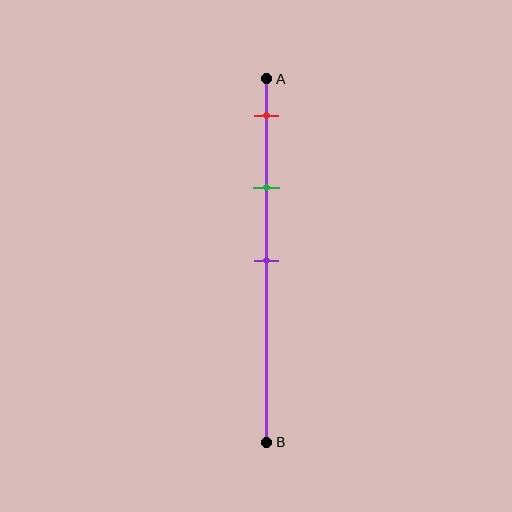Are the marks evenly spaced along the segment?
Yes, the marks are approximately evenly spaced.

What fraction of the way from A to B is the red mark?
The red mark is approximately 10% (0.1) of the way from A to B.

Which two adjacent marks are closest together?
The red and green marks are the closest adjacent pair.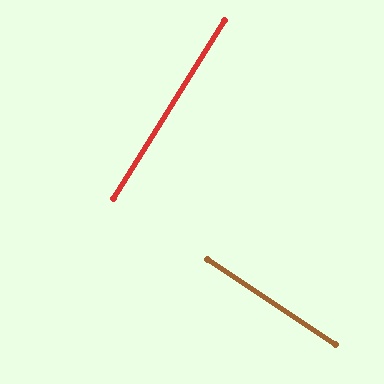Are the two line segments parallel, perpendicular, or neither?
Perpendicular — they meet at approximately 89°.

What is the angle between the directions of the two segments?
Approximately 89 degrees.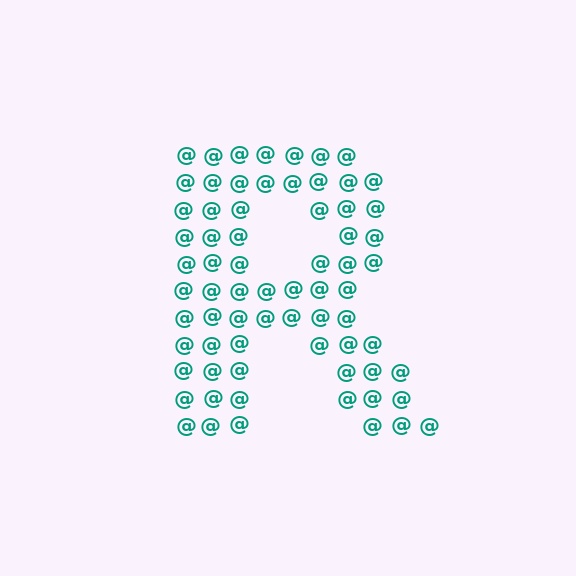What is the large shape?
The large shape is the letter R.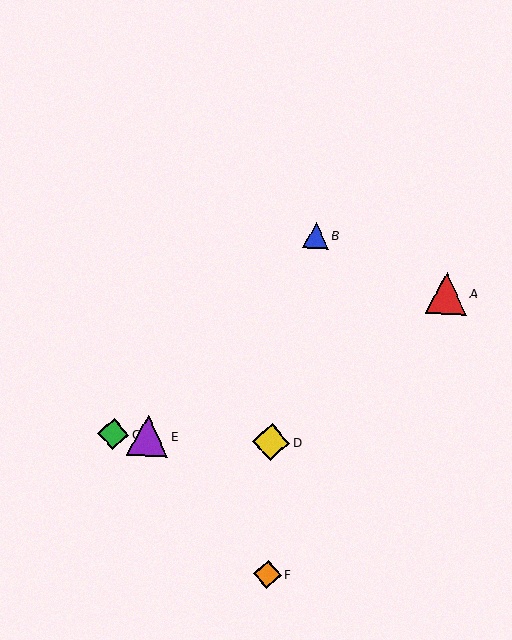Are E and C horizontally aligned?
Yes, both are at y≈436.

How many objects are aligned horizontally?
3 objects (C, D, E) are aligned horizontally.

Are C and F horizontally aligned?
No, C is at y≈434 and F is at y≈574.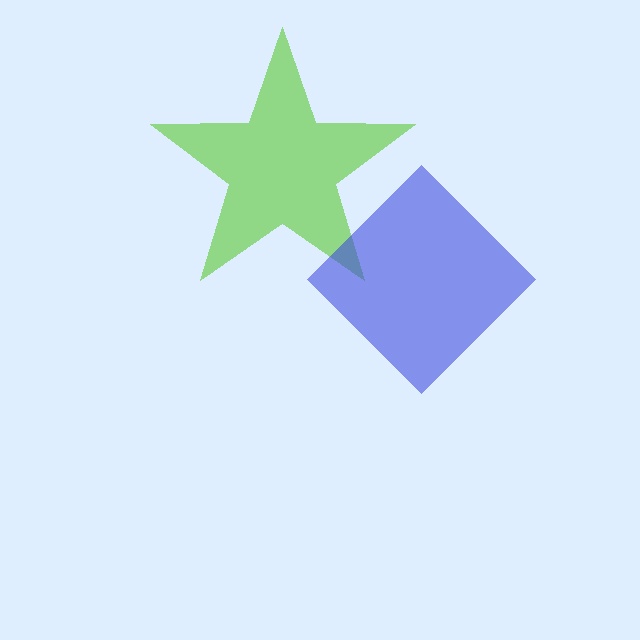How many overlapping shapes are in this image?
There are 2 overlapping shapes in the image.